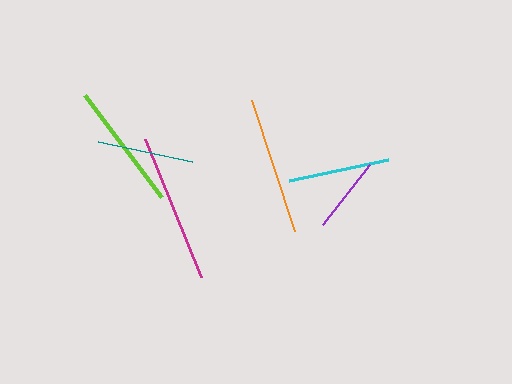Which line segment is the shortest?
The purple line is the shortest at approximately 77 pixels.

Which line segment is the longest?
The magenta line is the longest at approximately 149 pixels.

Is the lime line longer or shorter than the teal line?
The lime line is longer than the teal line.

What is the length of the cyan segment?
The cyan segment is approximately 100 pixels long.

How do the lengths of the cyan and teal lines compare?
The cyan and teal lines are approximately the same length.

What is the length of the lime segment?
The lime segment is approximately 127 pixels long.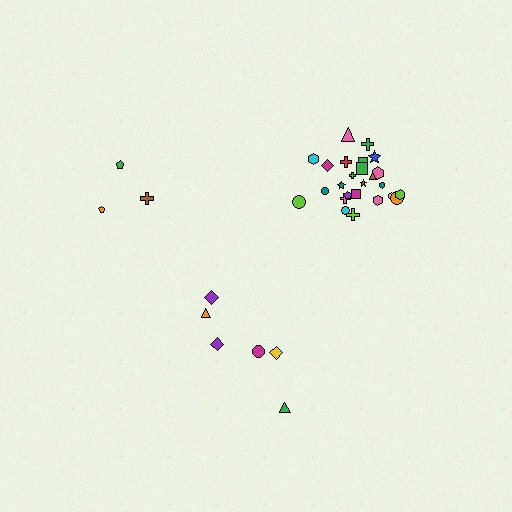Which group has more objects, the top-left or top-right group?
The top-right group.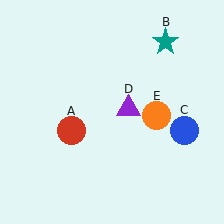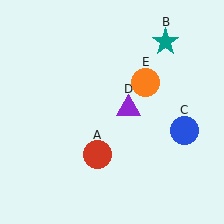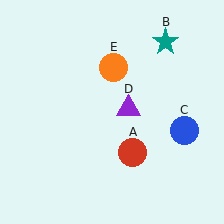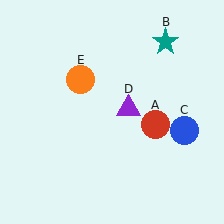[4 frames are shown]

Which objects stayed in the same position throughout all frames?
Teal star (object B) and blue circle (object C) and purple triangle (object D) remained stationary.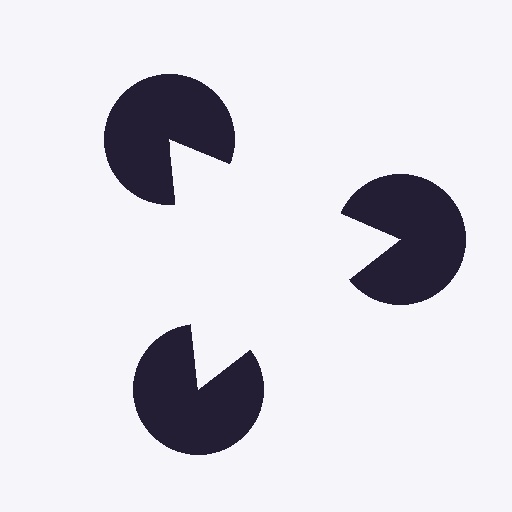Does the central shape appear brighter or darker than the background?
It typically appears slightly brighter than the background, even though no actual brightness change is drawn.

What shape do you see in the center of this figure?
An illusory triangle — its edges are inferred from the aligned wedge cuts in the pac-man discs, not physically drawn.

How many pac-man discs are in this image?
There are 3 — one at each vertex of the illusory triangle.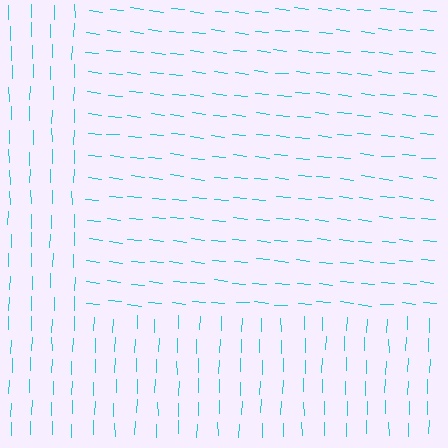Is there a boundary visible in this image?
Yes, there is a texture boundary formed by a change in line orientation.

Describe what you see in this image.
The image is filled with small cyan line segments. A rectangle region in the image has lines oriented differently from the surrounding lines, creating a visible texture boundary.